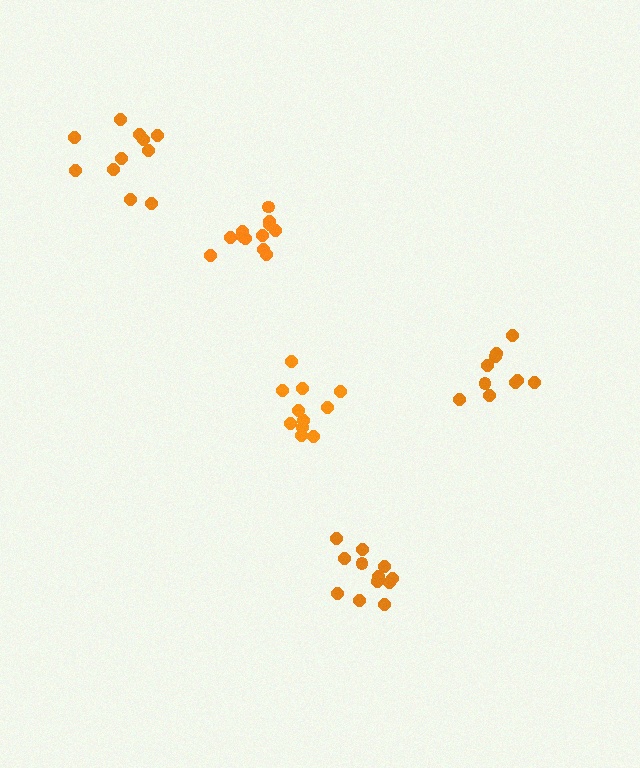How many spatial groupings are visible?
There are 5 spatial groupings.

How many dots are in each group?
Group 1: 12 dots, Group 2: 11 dots, Group 3: 11 dots, Group 4: 12 dots, Group 5: 11 dots (57 total).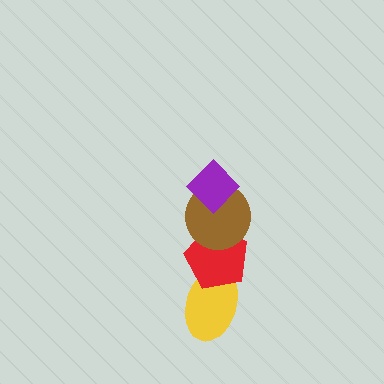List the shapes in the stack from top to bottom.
From top to bottom: the purple diamond, the brown circle, the red pentagon, the yellow ellipse.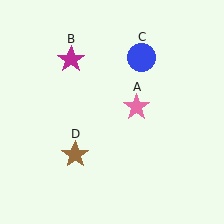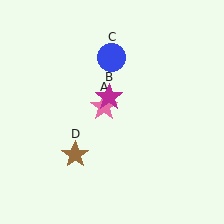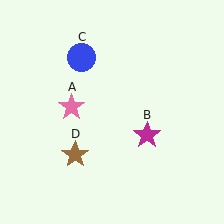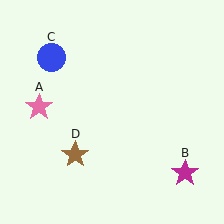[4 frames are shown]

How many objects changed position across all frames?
3 objects changed position: pink star (object A), magenta star (object B), blue circle (object C).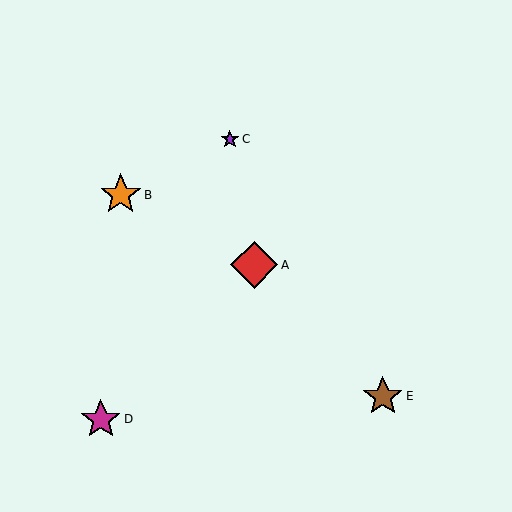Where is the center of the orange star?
The center of the orange star is at (121, 195).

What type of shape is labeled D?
Shape D is a magenta star.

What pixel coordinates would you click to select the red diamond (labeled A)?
Click at (254, 265) to select the red diamond A.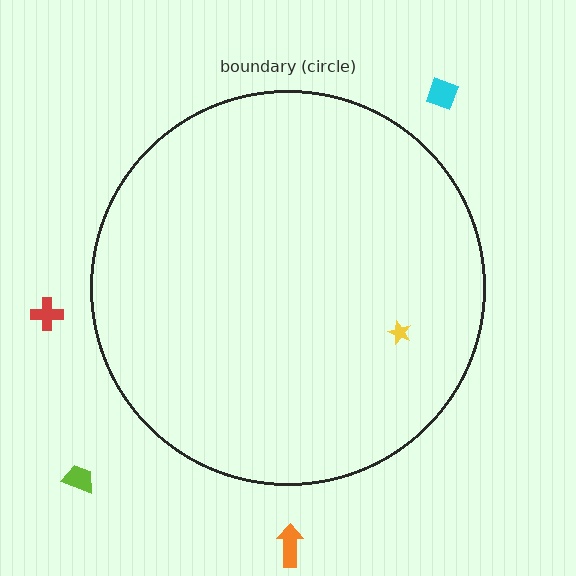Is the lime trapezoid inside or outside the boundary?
Outside.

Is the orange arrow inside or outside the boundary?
Outside.